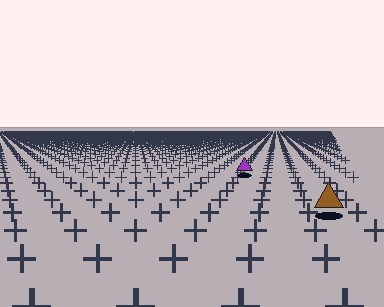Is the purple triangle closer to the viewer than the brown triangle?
No. The brown triangle is closer — you can tell from the texture gradient: the ground texture is coarser near it.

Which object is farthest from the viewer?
The purple triangle is farthest from the viewer. It appears smaller and the ground texture around it is denser.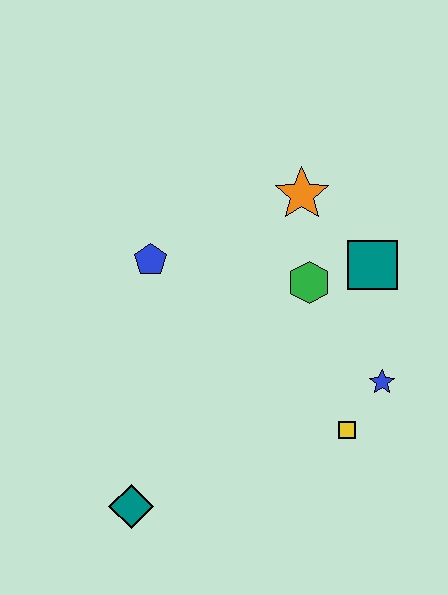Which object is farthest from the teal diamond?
The orange star is farthest from the teal diamond.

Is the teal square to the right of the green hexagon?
Yes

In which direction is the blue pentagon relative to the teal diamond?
The blue pentagon is above the teal diamond.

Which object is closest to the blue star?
The yellow square is closest to the blue star.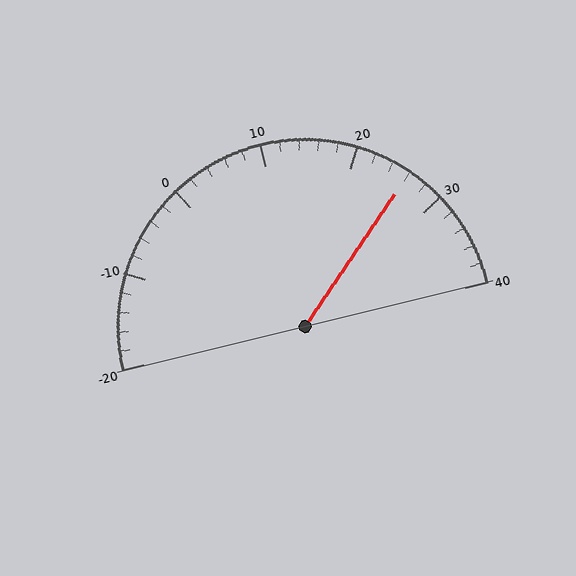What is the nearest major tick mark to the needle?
The nearest major tick mark is 30.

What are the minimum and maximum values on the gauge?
The gauge ranges from -20 to 40.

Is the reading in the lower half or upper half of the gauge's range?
The reading is in the upper half of the range (-20 to 40).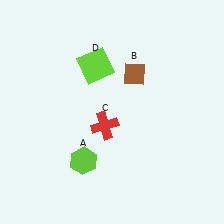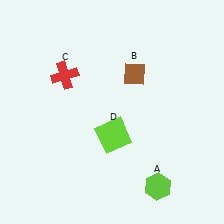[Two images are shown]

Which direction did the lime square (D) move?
The lime square (D) moved down.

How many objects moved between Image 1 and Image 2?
3 objects moved between the two images.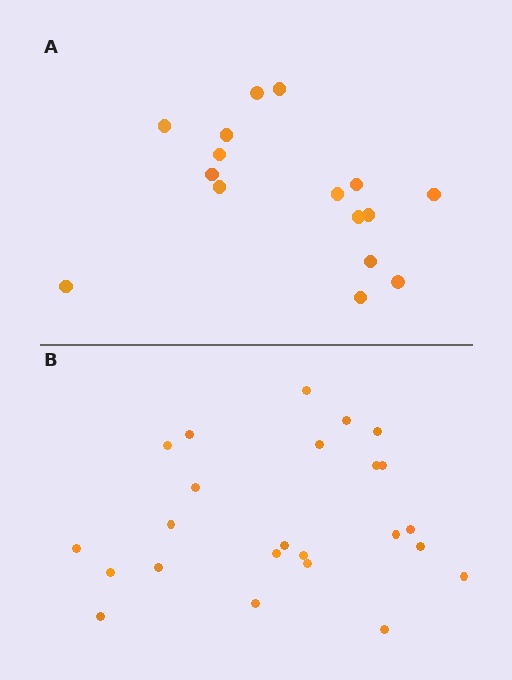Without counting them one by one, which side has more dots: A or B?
Region B (the bottom region) has more dots.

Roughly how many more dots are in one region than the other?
Region B has roughly 8 or so more dots than region A.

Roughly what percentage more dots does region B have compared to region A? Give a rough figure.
About 50% more.